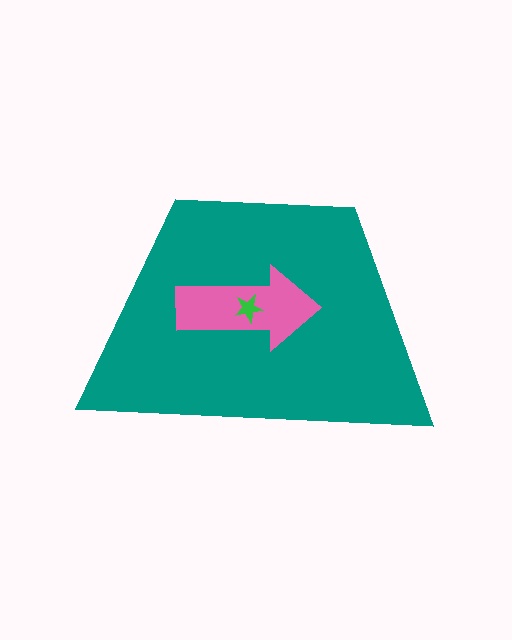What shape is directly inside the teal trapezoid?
The pink arrow.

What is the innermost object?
The green star.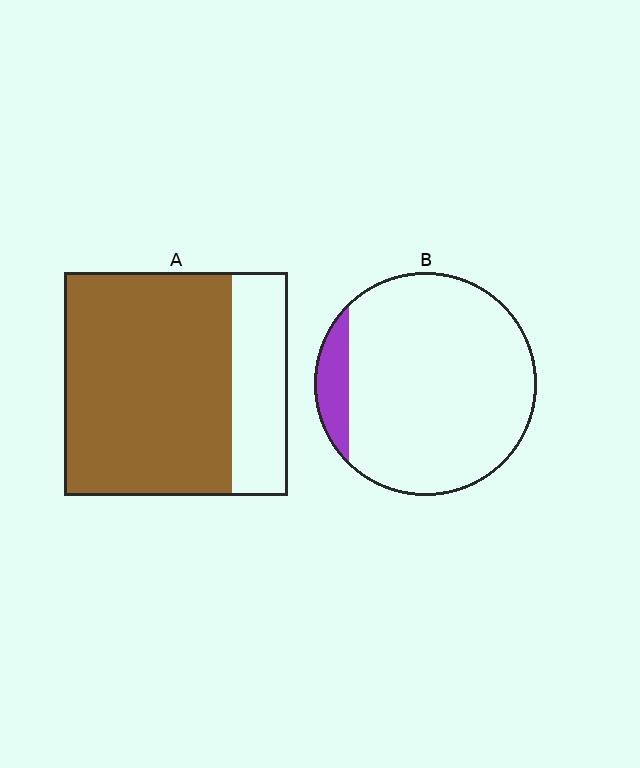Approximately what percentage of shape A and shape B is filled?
A is approximately 75% and B is approximately 10%.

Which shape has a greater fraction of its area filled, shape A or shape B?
Shape A.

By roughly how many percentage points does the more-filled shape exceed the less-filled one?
By roughly 65 percentage points (A over B).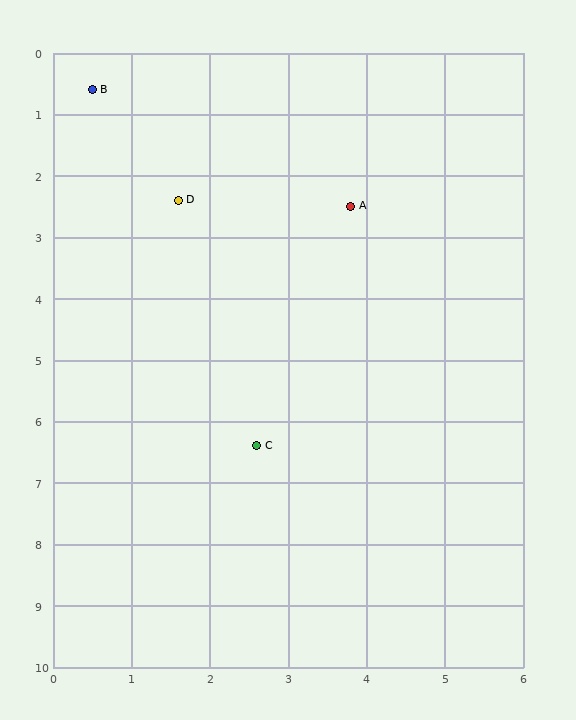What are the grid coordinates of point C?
Point C is at approximately (2.6, 6.4).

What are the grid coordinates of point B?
Point B is at approximately (0.5, 0.6).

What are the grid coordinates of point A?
Point A is at approximately (3.8, 2.5).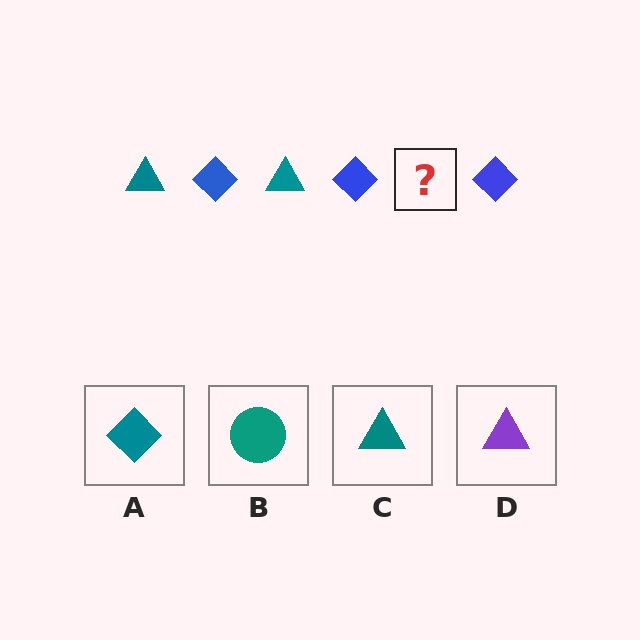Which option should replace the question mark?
Option C.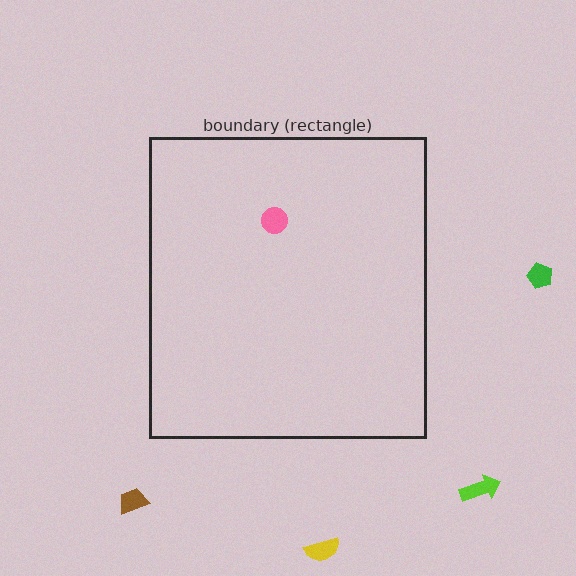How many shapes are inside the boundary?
1 inside, 4 outside.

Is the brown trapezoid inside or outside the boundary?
Outside.